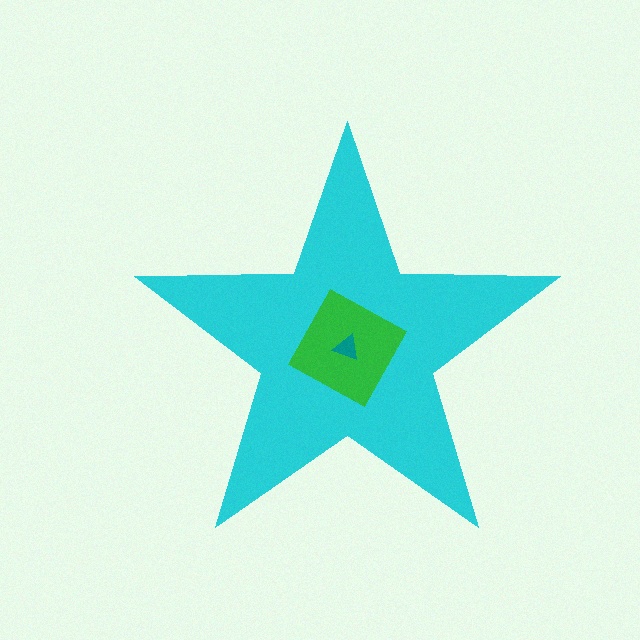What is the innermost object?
The teal triangle.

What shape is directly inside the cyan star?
The green diamond.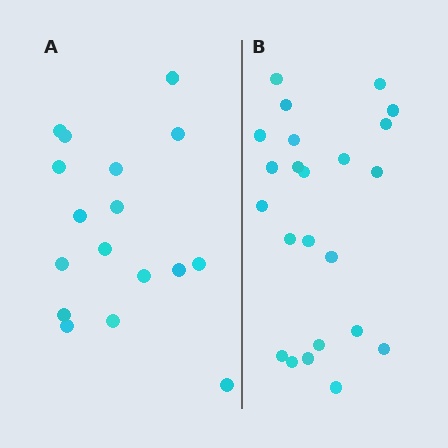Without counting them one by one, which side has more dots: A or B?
Region B (the right region) has more dots.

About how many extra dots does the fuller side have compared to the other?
Region B has about 6 more dots than region A.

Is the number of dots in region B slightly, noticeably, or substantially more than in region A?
Region B has noticeably more, but not dramatically so. The ratio is roughly 1.4 to 1.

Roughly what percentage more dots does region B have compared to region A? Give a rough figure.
About 35% more.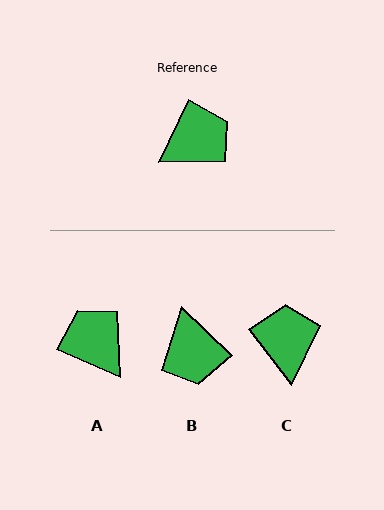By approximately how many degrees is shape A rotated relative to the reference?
Approximately 92 degrees counter-clockwise.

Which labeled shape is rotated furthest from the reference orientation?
B, about 109 degrees away.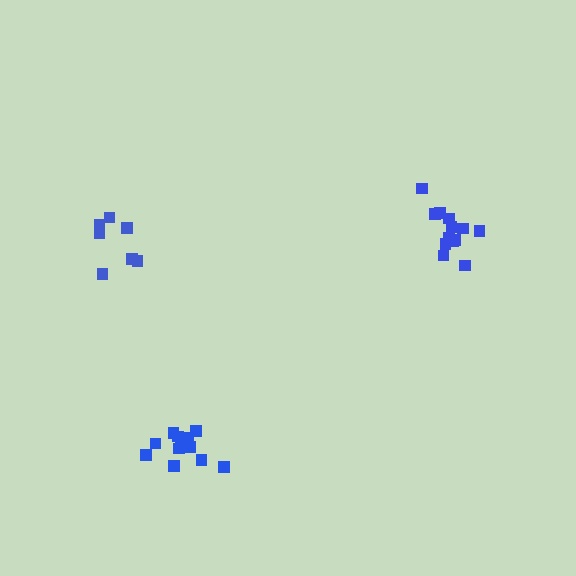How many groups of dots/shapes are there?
There are 3 groups.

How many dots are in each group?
Group 1: 13 dots, Group 2: 7 dots, Group 3: 13 dots (33 total).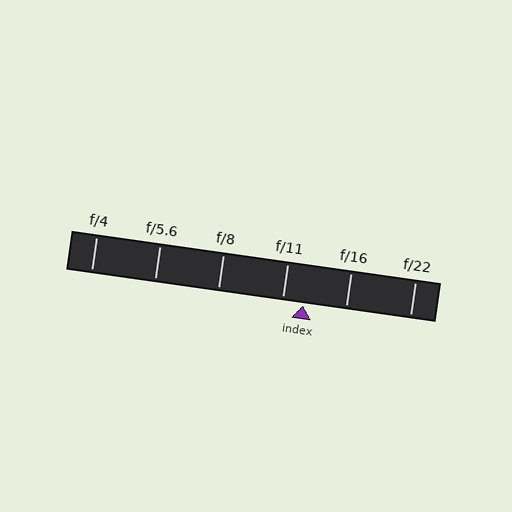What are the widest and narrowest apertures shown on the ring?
The widest aperture shown is f/4 and the narrowest is f/22.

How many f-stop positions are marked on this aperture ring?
There are 6 f-stop positions marked.